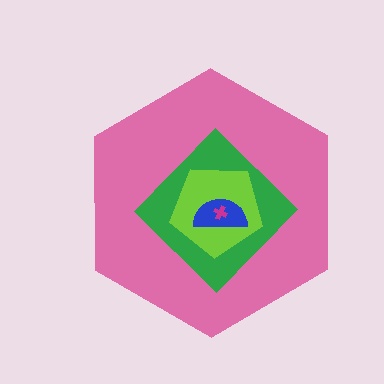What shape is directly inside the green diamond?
The lime pentagon.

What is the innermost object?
The magenta cross.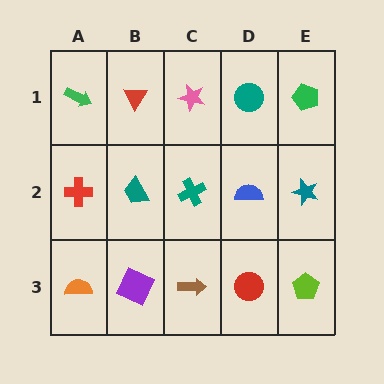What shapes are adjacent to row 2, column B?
A red triangle (row 1, column B), a purple square (row 3, column B), a red cross (row 2, column A), a teal cross (row 2, column C).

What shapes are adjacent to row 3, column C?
A teal cross (row 2, column C), a purple square (row 3, column B), a red circle (row 3, column D).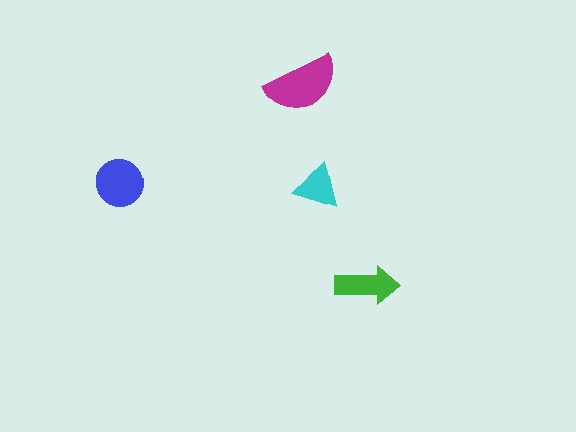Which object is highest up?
The magenta semicircle is topmost.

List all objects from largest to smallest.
The magenta semicircle, the blue circle, the green arrow, the cyan triangle.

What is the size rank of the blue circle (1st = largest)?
2nd.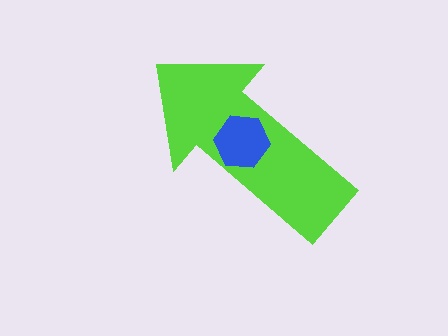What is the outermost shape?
The lime arrow.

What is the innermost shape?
The blue hexagon.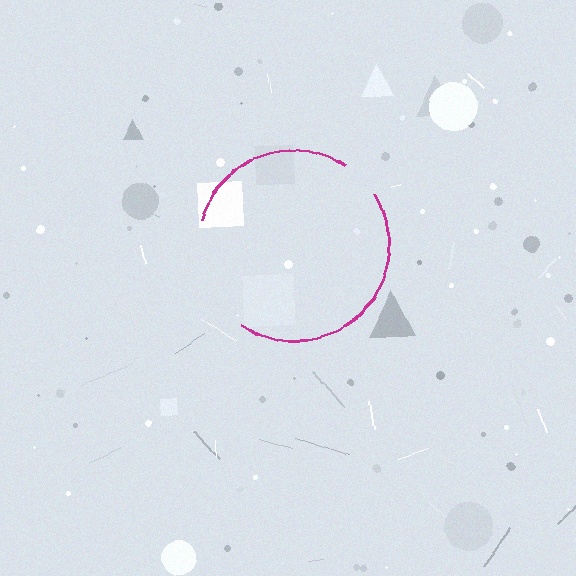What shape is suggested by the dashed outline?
The dashed outline suggests a circle.